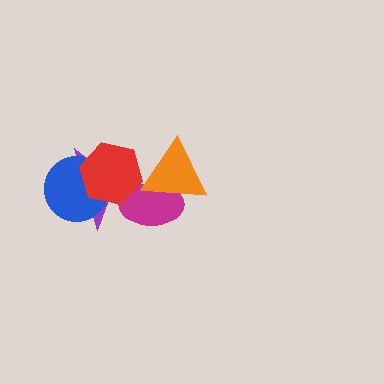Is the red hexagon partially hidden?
Yes, it is partially covered by another shape.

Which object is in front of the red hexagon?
The orange triangle is in front of the red hexagon.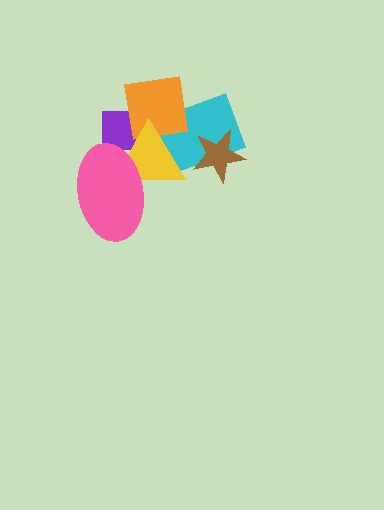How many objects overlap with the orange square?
3 objects overlap with the orange square.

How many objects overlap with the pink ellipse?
2 objects overlap with the pink ellipse.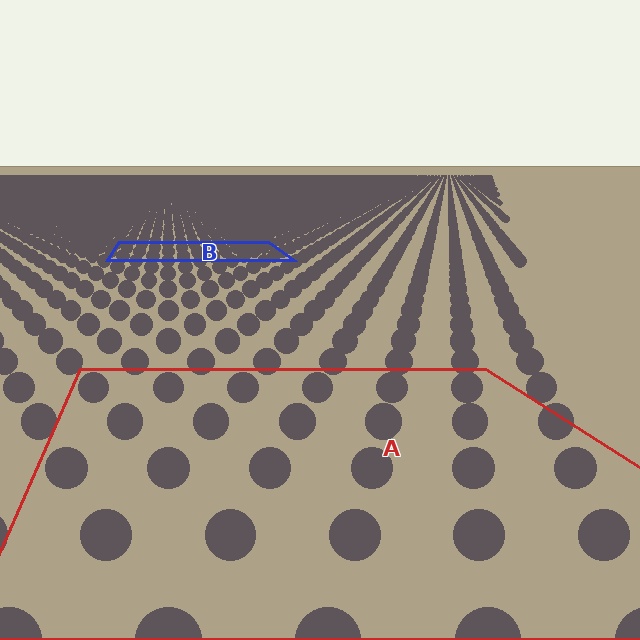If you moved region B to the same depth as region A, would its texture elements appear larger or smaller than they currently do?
They would appear larger. At a closer depth, the same texture elements are projected at a bigger on-screen size.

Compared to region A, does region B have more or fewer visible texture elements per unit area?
Region B has more texture elements per unit area — they are packed more densely because it is farther away.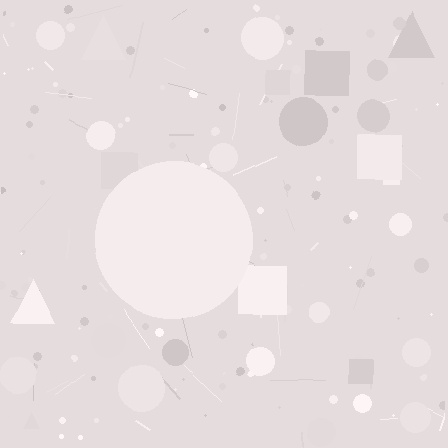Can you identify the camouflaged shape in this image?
The camouflaged shape is a circle.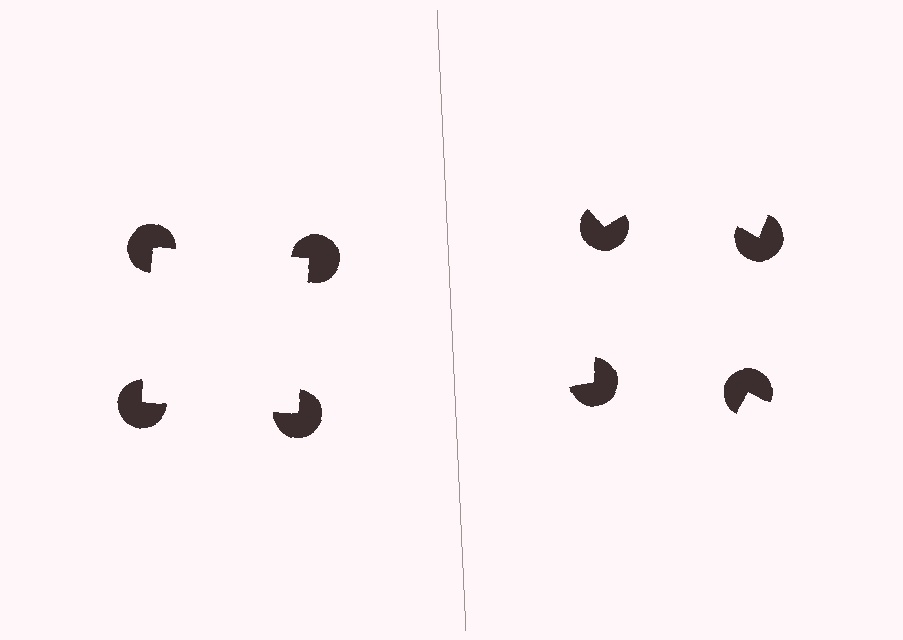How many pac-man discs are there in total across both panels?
8 — 4 on each side.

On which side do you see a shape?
An illusory square appears on the left side. On the right side the wedge cuts are rotated, so no coherent shape forms.